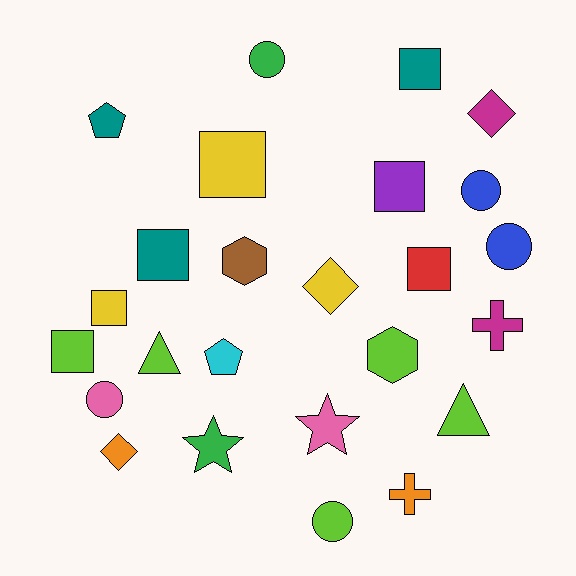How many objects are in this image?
There are 25 objects.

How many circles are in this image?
There are 5 circles.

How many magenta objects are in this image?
There are 2 magenta objects.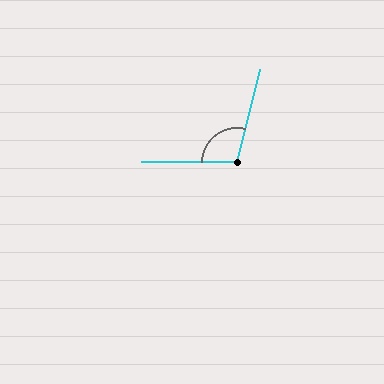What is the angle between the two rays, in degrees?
Approximately 104 degrees.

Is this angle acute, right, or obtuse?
It is obtuse.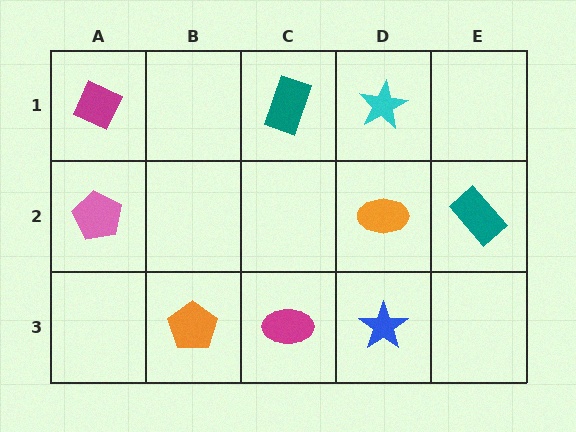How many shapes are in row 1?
3 shapes.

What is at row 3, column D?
A blue star.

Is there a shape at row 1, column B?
No, that cell is empty.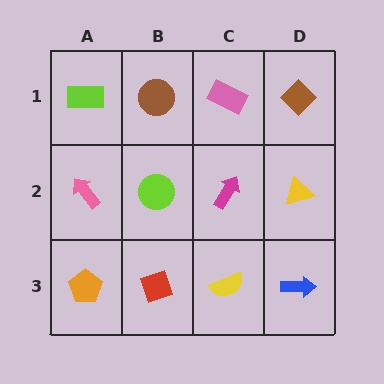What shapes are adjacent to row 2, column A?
A lime rectangle (row 1, column A), an orange pentagon (row 3, column A), a lime circle (row 2, column B).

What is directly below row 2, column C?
A yellow semicircle.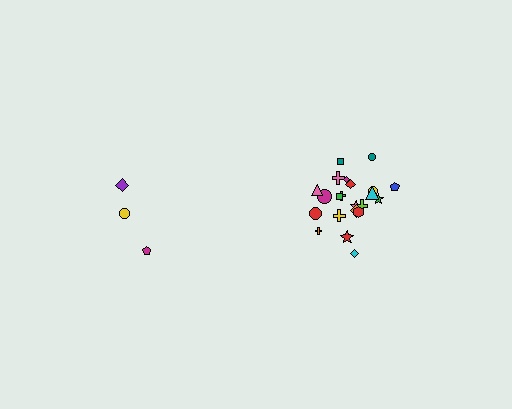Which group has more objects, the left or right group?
The right group.